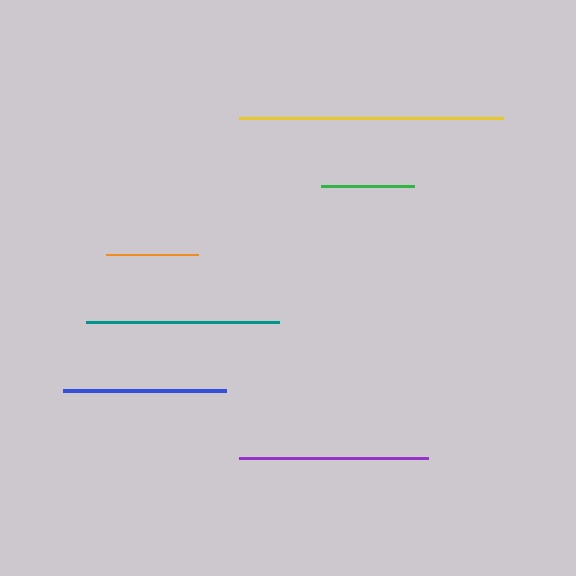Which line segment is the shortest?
The orange line is the shortest at approximately 92 pixels.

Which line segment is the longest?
The yellow line is the longest at approximately 264 pixels.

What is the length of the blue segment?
The blue segment is approximately 163 pixels long.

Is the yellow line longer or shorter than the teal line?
The yellow line is longer than the teal line.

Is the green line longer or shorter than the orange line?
The green line is longer than the orange line.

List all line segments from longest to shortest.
From longest to shortest: yellow, teal, purple, blue, green, orange.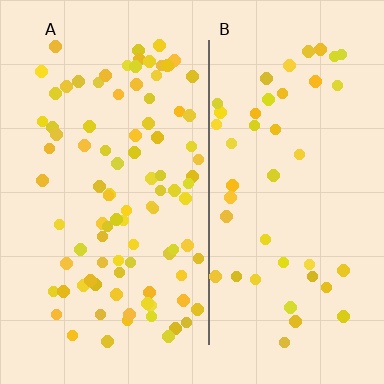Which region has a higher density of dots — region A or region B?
A (the left).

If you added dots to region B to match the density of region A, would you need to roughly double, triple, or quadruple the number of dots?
Approximately double.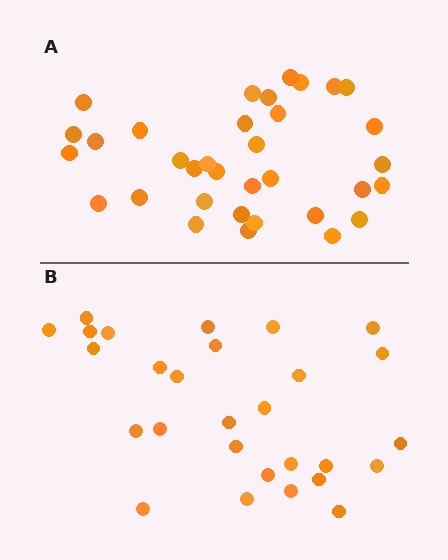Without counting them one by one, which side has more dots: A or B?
Region A (the top region) has more dots.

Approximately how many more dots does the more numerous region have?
Region A has about 6 more dots than region B.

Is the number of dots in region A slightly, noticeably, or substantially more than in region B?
Region A has only slightly more — the two regions are fairly close. The ratio is roughly 1.2 to 1.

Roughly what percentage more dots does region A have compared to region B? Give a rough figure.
About 20% more.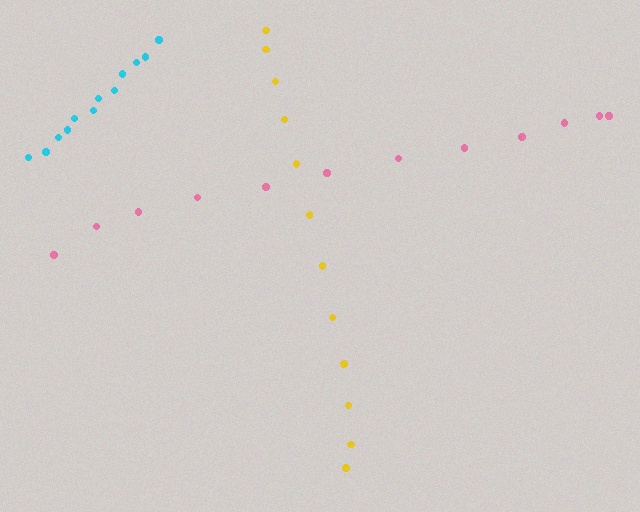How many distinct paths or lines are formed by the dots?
There are 3 distinct paths.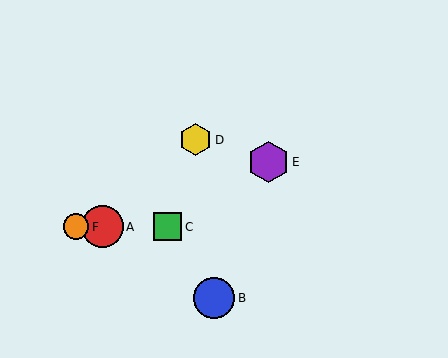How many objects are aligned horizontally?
3 objects (A, C, F) are aligned horizontally.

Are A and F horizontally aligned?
Yes, both are at y≈227.